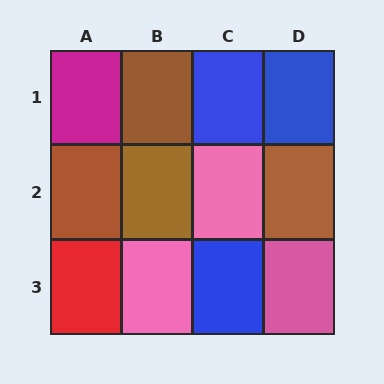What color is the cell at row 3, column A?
Red.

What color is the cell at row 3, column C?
Blue.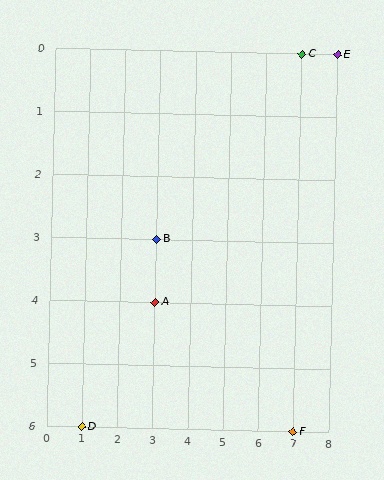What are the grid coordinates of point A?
Point A is at grid coordinates (3, 4).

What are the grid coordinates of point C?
Point C is at grid coordinates (7, 0).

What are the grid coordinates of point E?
Point E is at grid coordinates (8, 0).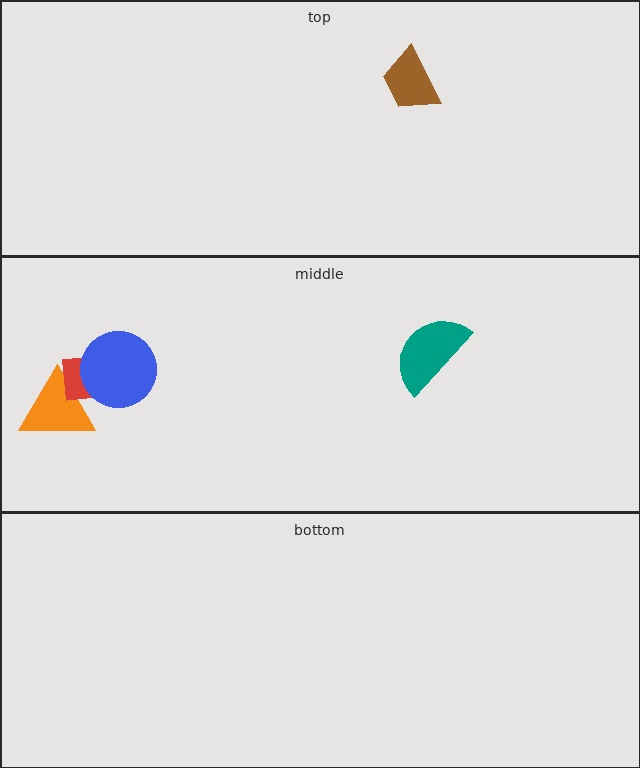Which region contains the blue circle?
The middle region.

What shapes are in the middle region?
The orange triangle, the teal semicircle, the red square, the blue circle.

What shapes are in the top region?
The brown trapezoid.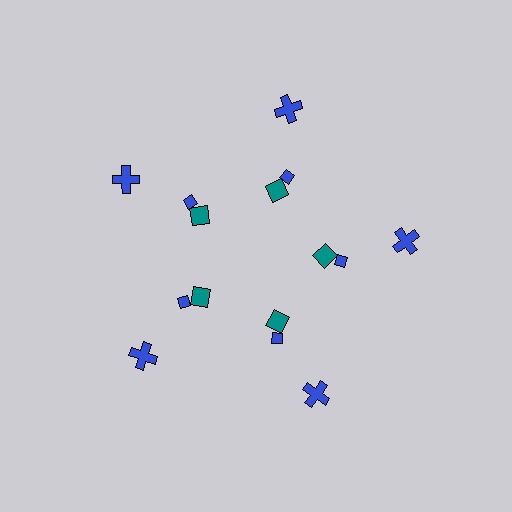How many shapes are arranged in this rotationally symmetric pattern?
There are 15 shapes, arranged in 5 groups of 3.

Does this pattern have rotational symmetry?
Yes, this pattern has 5-fold rotational symmetry. It looks the same after rotating 72 degrees around the center.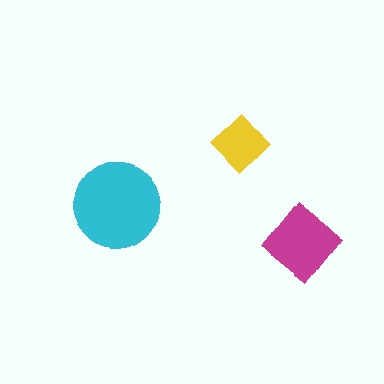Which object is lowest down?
The magenta diamond is bottommost.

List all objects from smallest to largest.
The yellow diamond, the magenta diamond, the cyan circle.